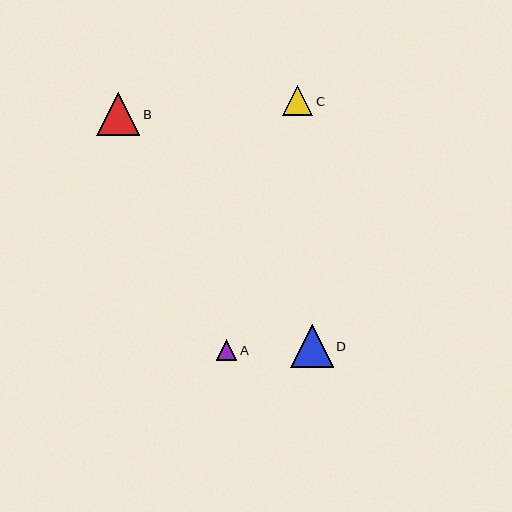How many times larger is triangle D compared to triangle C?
Triangle D is approximately 1.4 times the size of triangle C.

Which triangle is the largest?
Triangle B is the largest with a size of approximately 44 pixels.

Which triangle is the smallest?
Triangle A is the smallest with a size of approximately 20 pixels.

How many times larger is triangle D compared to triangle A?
Triangle D is approximately 2.1 times the size of triangle A.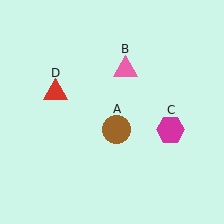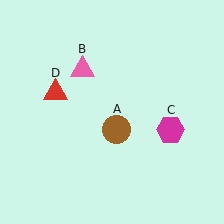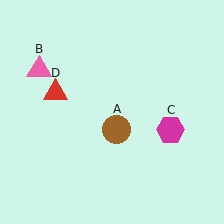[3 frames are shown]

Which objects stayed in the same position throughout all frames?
Brown circle (object A) and magenta hexagon (object C) and red triangle (object D) remained stationary.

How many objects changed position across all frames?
1 object changed position: pink triangle (object B).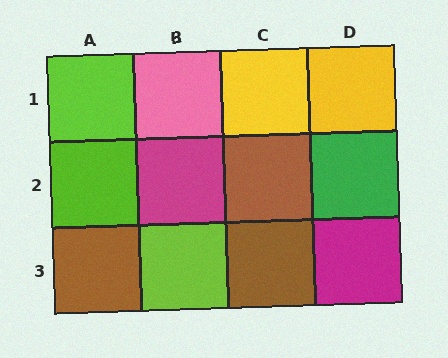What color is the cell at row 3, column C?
Brown.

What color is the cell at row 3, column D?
Magenta.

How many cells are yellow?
2 cells are yellow.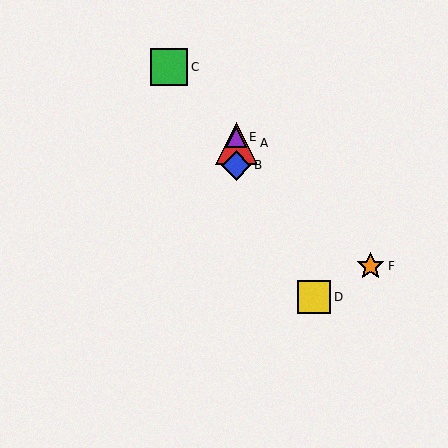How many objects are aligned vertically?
3 objects (A, B, E) are aligned vertically.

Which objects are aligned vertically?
Objects A, B, E are aligned vertically.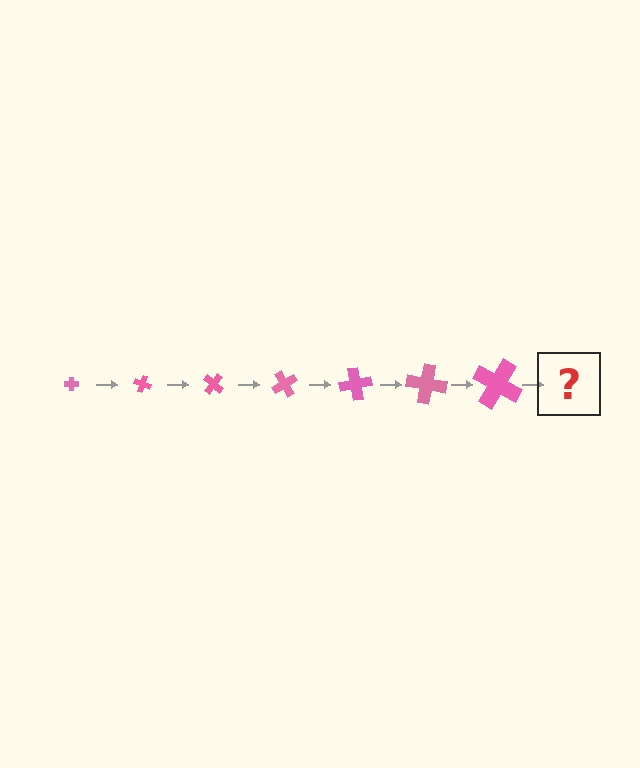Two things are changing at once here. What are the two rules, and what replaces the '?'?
The two rules are that the cross grows larger each step and it rotates 20 degrees each step. The '?' should be a cross, larger than the previous one and rotated 140 degrees from the start.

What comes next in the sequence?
The next element should be a cross, larger than the previous one and rotated 140 degrees from the start.